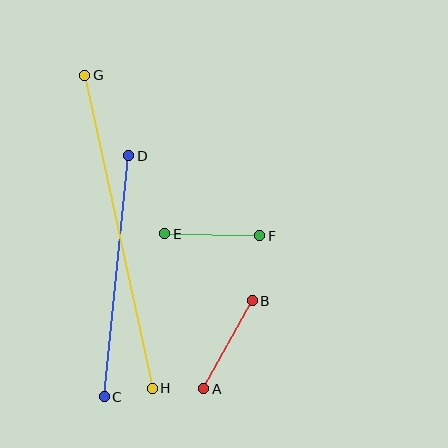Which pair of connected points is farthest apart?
Points G and H are farthest apart.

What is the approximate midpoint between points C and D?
The midpoint is at approximately (117, 276) pixels.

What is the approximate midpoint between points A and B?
The midpoint is at approximately (228, 345) pixels.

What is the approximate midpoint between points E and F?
The midpoint is at approximately (212, 235) pixels.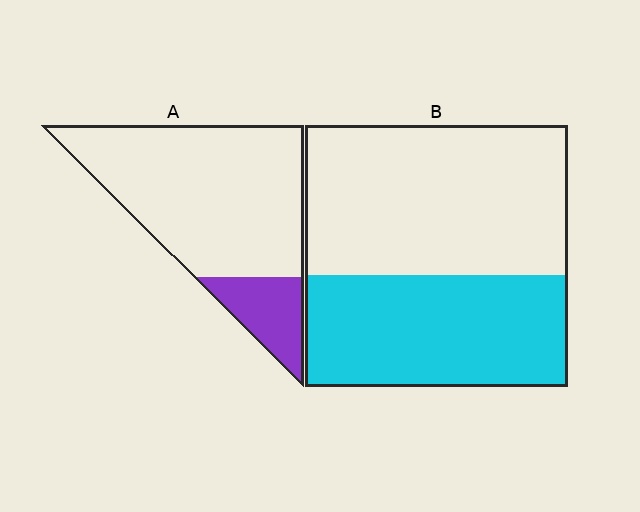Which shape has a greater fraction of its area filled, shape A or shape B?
Shape B.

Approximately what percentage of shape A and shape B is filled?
A is approximately 20% and B is approximately 45%.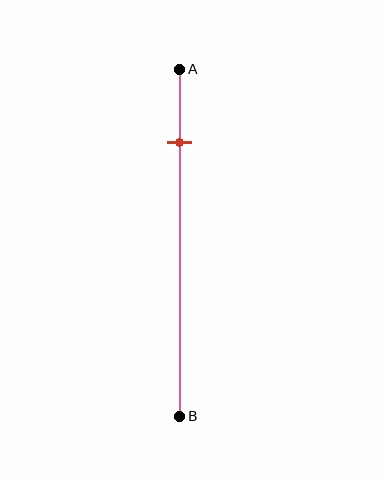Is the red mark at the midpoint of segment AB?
No, the mark is at about 20% from A, not at the 50% midpoint.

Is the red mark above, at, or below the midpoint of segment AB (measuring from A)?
The red mark is above the midpoint of segment AB.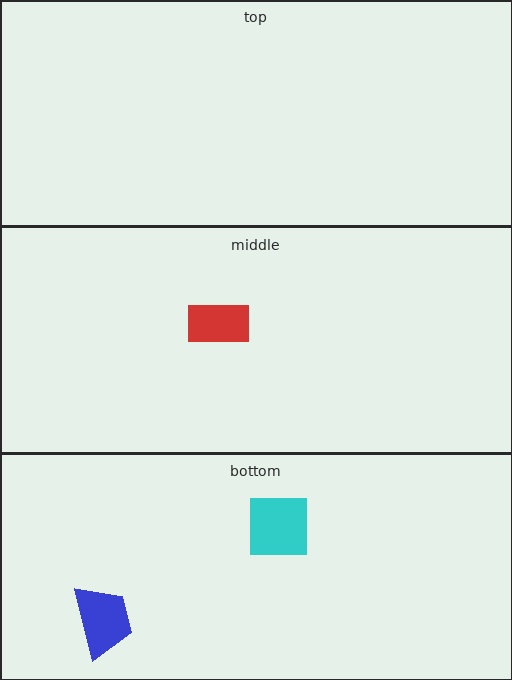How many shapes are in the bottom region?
2.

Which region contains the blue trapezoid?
The bottom region.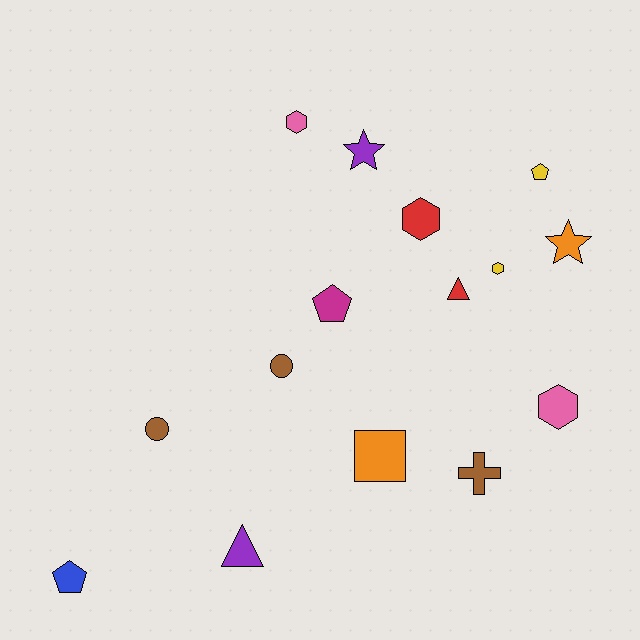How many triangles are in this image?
There are 2 triangles.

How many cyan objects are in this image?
There are no cyan objects.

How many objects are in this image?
There are 15 objects.